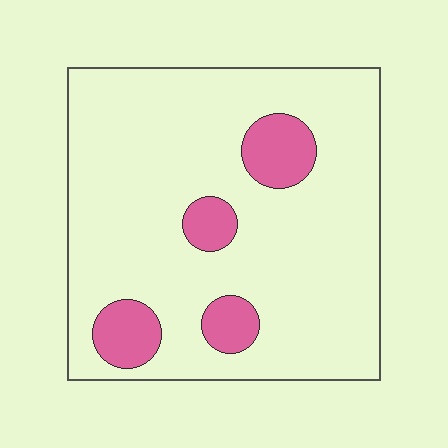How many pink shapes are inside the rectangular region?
4.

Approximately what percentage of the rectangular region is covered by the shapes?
Approximately 15%.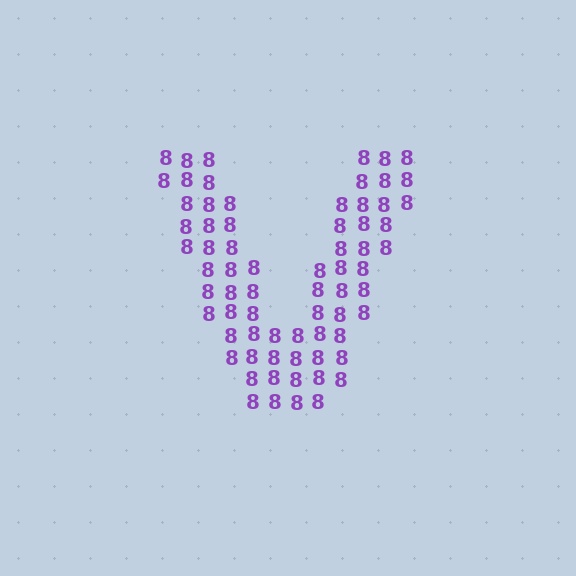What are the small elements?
The small elements are digit 8's.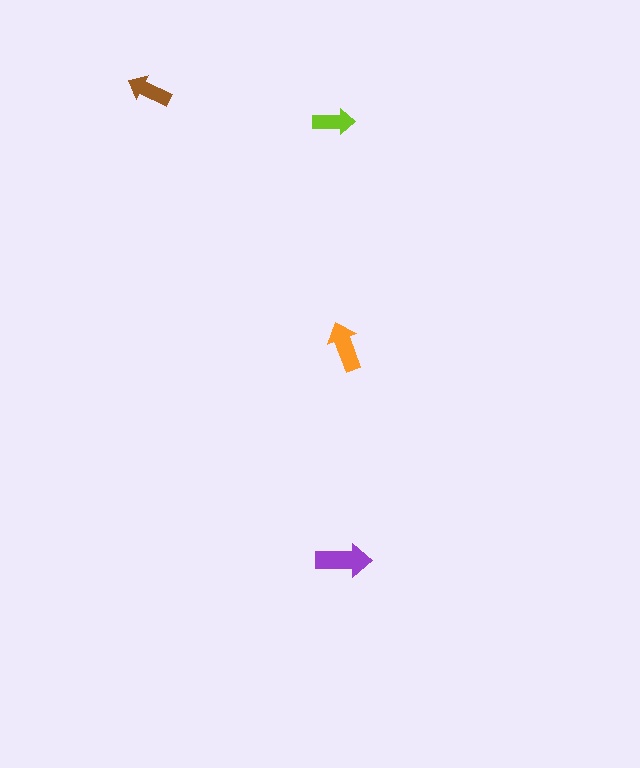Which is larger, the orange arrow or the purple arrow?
The purple one.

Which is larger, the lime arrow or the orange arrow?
The orange one.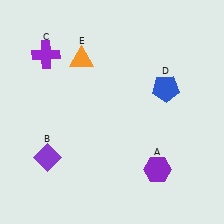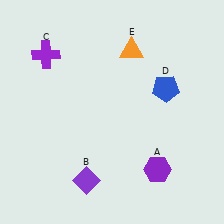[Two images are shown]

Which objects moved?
The objects that moved are: the purple diamond (B), the orange triangle (E).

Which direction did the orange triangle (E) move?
The orange triangle (E) moved right.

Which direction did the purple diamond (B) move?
The purple diamond (B) moved right.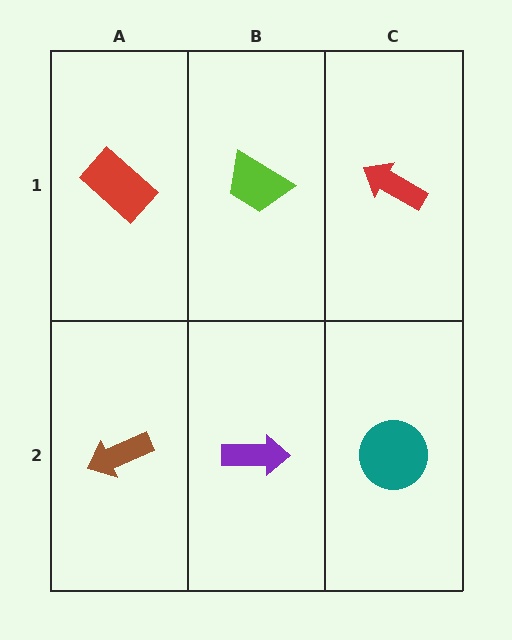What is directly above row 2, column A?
A red rectangle.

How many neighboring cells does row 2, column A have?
2.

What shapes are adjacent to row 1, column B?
A purple arrow (row 2, column B), a red rectangle (row 1, column A), a red arrow (row 1, column C).